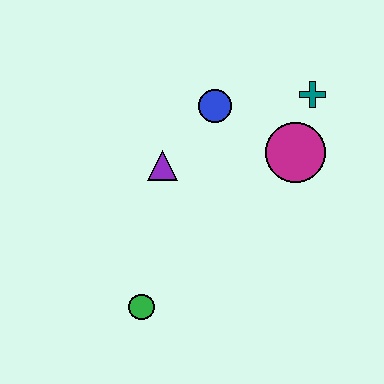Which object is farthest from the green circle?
The teal cross is farthest from the green circle.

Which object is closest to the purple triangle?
The blue circle is closest to the purple triangle.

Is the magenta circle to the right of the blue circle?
Yes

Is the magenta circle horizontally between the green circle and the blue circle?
No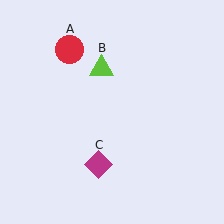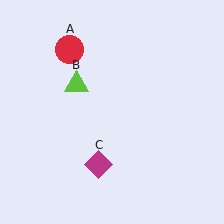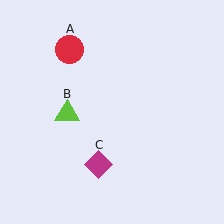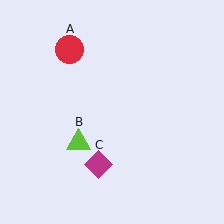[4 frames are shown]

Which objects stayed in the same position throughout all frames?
Red circle (object A) and magenta diamond (object C) remained stationary.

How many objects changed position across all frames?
1 object changed position: lime triangle (object B).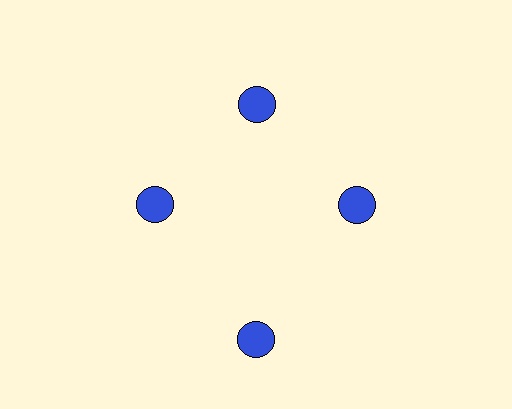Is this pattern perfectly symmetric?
No. The 4 blue circles are arranged in a ring, but one element near the 6 o'clock position is pushed outward from the center, breaking the 4-fold rotational symmetry.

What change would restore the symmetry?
The symmetry would be restored by moving it inward, back onto the ring so that all 4 circles sit at equal angles and equal distance from the center.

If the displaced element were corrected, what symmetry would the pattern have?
It would have 4-fold rotational symmetry — the pattern would map onto itself every 90 degrees.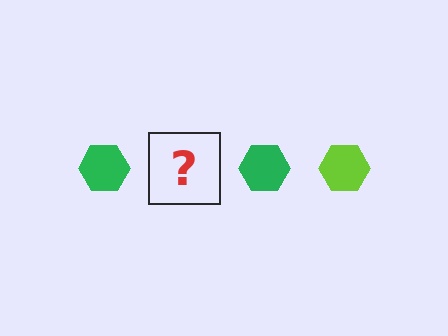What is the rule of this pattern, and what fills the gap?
The rule is that the pattern cycles through green, lime hexagons. The gap should be filled with a lime hexagon.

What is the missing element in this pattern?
The missing element is a lime hexagon.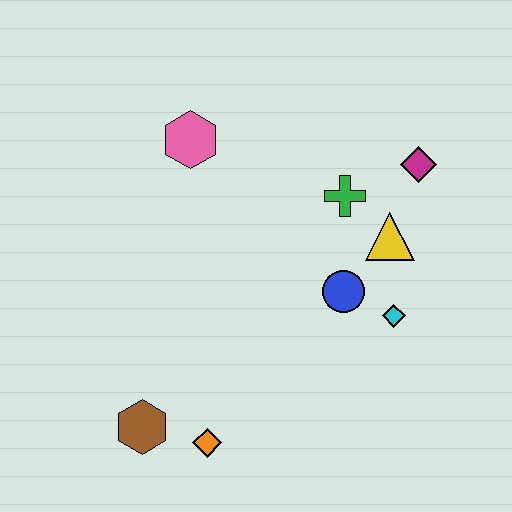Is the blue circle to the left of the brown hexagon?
No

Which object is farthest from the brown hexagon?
The magenta diamond is farthest from the brown hexagon.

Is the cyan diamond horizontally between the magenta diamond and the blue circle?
Yes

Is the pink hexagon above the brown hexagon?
Yes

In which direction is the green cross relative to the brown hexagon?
The green cross is above the brown hexagon.